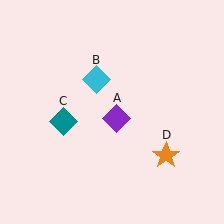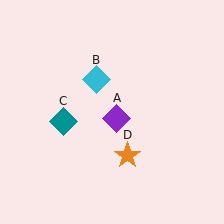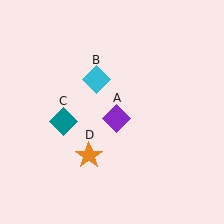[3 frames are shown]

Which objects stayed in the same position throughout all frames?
Purple diamond (object A) and cyan diamond (object B) and teal diamond (object C) remained stationary.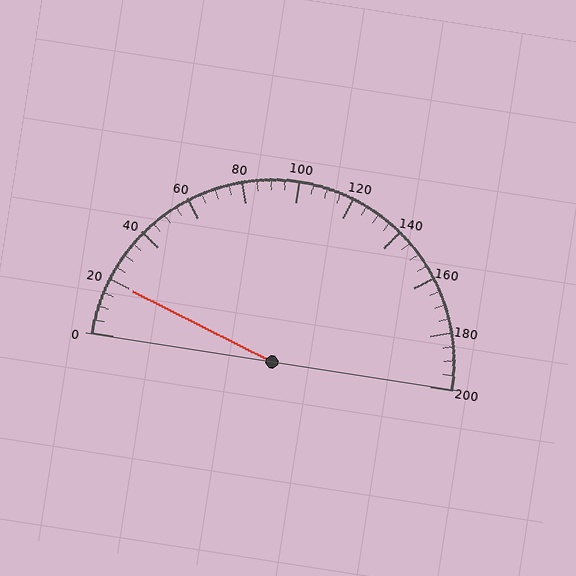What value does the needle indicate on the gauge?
The needle indicates approximately 20.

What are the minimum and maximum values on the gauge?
The gauge ranges from 0 to 200.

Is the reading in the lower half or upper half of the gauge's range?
The reading is in the lower half of the range (0 to 200).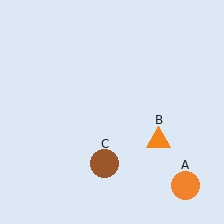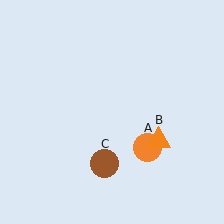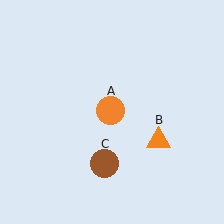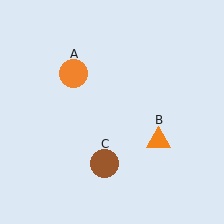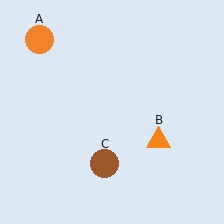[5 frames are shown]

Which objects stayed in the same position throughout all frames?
Orange triangle (object B) and brown circle (object C) remained stationary.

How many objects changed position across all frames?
1 object changed position: orange circle (object A).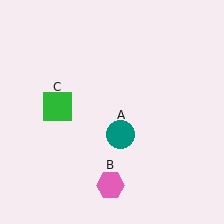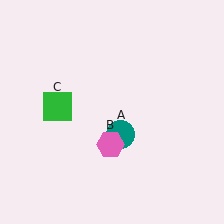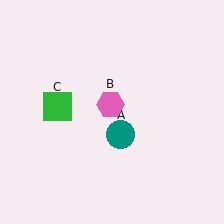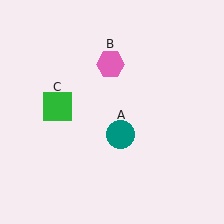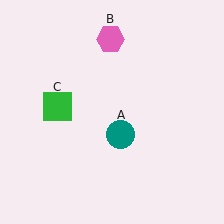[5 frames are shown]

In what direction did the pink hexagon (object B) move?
The pink hexagon (object B) moved up.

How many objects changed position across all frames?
1 object changed position: pink hexagon (object B).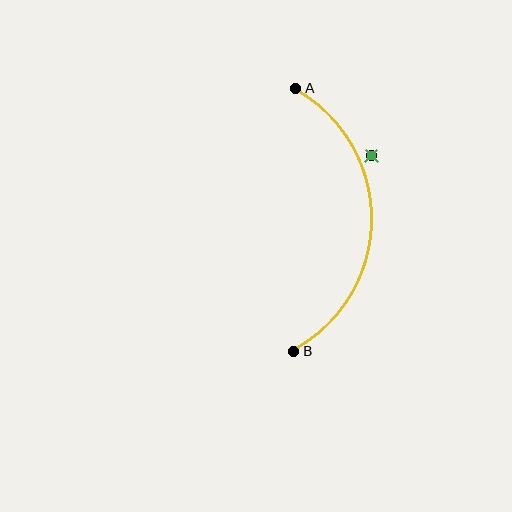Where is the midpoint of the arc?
The arc midpoint is the point on the curve farthest from the straight line joining A and B. It sits to the right of that line.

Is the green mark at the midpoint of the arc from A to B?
No — the green mark does not lie on the arc at all. It sits slightly outside the curve.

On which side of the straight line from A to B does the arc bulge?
The arc bulges to the right of the straight line connecting A and B.